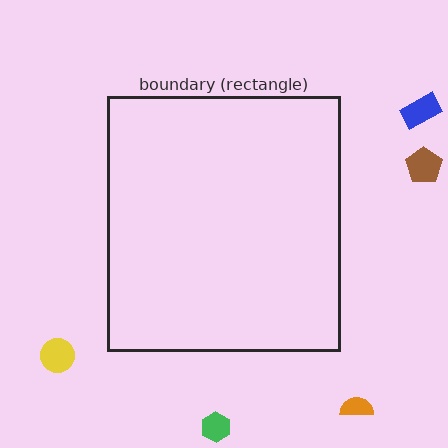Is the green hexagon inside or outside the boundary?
Outside.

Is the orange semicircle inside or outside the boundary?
Outside.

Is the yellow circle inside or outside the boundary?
Outside.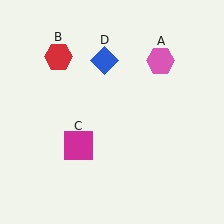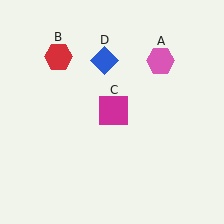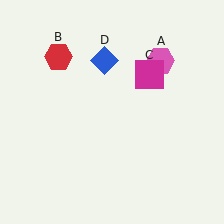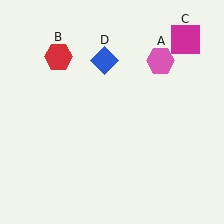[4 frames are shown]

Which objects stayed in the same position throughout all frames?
Pink hexagon (object A) and red hexagon (object B) and blue diamond (object D) remained stationary.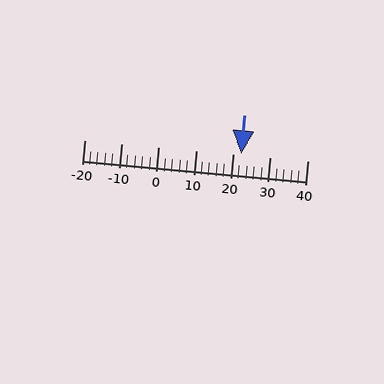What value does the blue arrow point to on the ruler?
The blue arrow points to approximately 22.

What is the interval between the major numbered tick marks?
The major tick marks are spaced 10 units apart.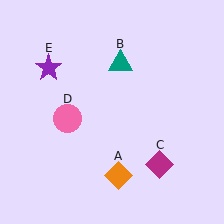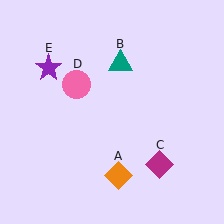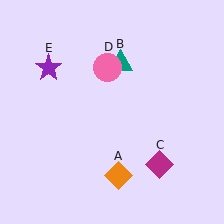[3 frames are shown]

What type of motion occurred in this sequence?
The pink circle (object D) rotated clockwise around the center of the scene.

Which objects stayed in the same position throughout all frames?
Orange diamond (object A) and teal triangle (object B) and magenta diamond (object C) and purple star (object E) remained stationary.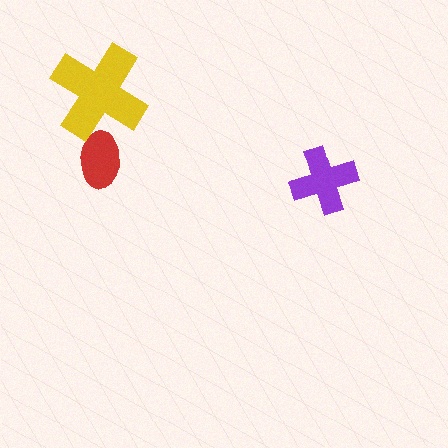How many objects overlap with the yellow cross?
1 object overlaps with the yellow cross.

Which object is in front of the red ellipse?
The yellow cross is in front of the red ellipse.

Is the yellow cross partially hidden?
No, no other shape covers it.